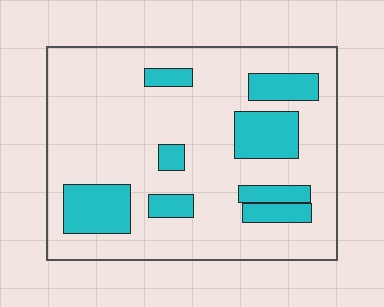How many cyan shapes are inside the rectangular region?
8.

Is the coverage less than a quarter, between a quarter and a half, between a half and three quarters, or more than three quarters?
Less than a quarter.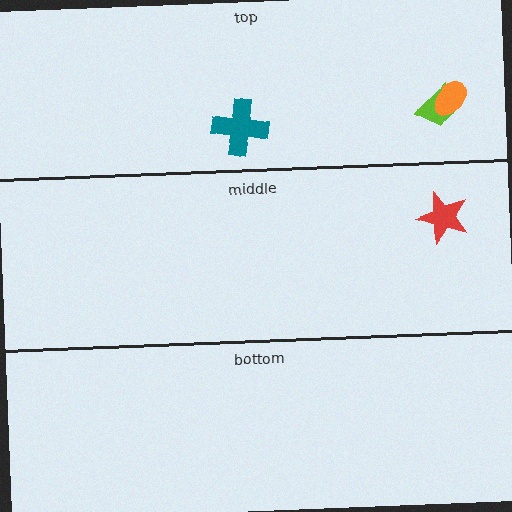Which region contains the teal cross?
The top region.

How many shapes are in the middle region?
1.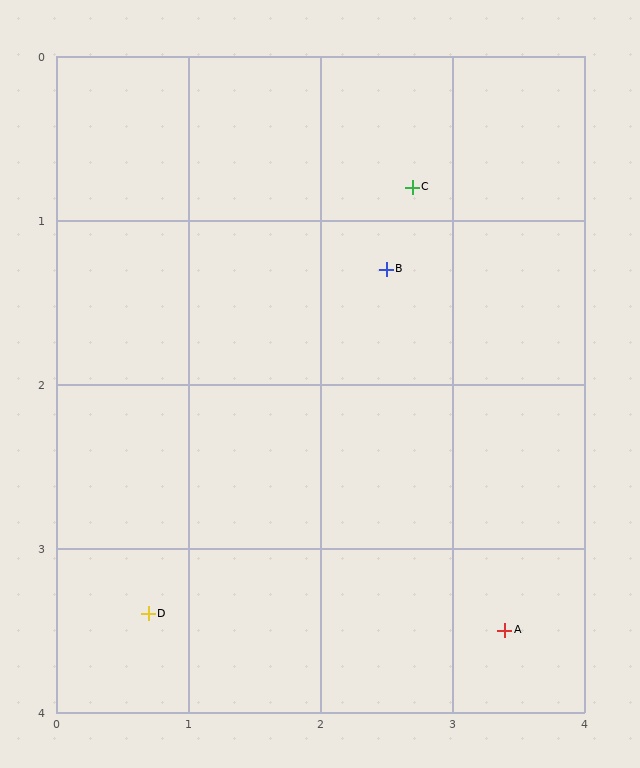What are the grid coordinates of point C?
Point C is at approximately (2.7, 0.8).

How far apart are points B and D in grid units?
Points B and D are about 2.8 grid units apart.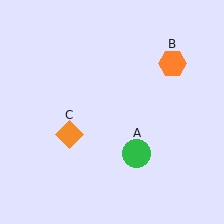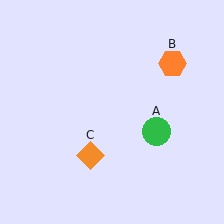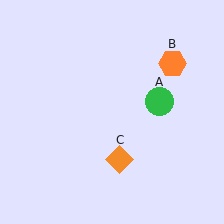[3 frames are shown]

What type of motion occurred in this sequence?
The green circle (object A), orange diamond (object C) rotated counterclockwise around the center of the scene.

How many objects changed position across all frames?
2 objects changed position: green circle (object A), orange diamond (object C).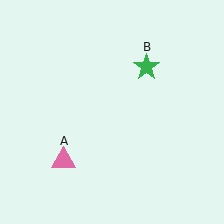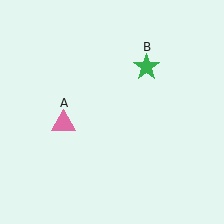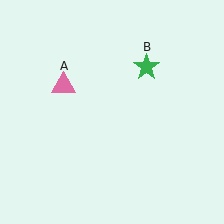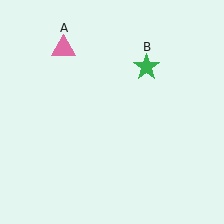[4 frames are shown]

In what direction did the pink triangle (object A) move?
The pink triangle (object A) moved up.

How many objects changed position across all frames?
1 object changed position: pink triangle (object A).